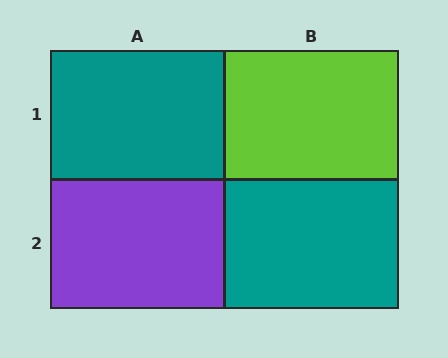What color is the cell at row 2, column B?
Teal.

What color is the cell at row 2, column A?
Purple.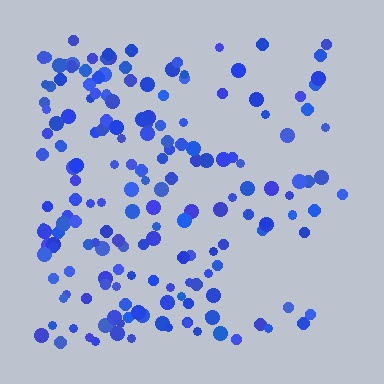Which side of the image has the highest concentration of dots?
The left.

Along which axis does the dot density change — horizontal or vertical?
Horizontal.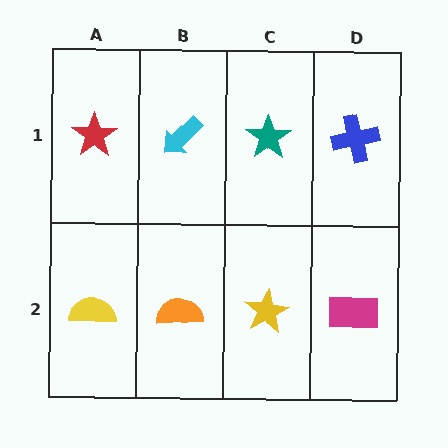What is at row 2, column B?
An orange semicircle.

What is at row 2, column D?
A magenta rectangle.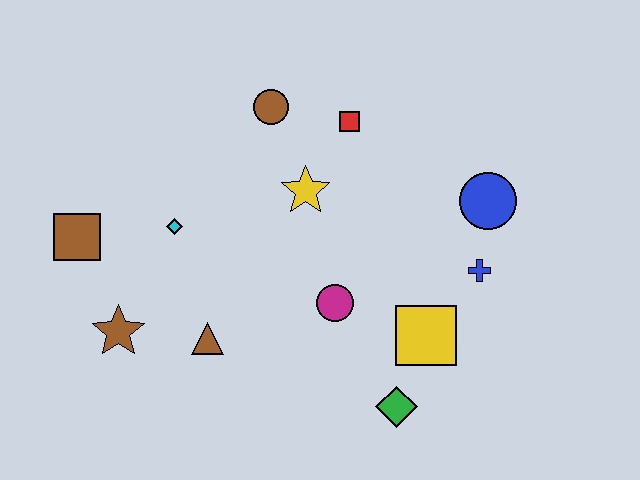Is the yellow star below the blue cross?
No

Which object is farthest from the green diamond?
The brown square is farthest from the green diamond.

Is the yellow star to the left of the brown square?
No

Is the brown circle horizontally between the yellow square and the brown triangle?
Yes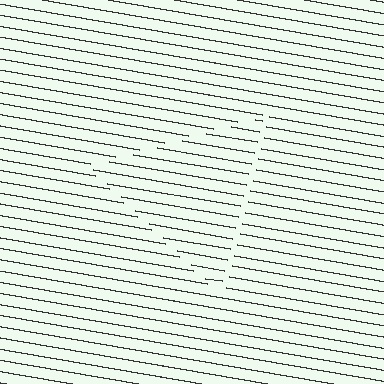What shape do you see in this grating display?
An illusory triangle. The interior of the shape contains the same grating, shifted by half a period — the contour is defined by the phase discontinuity where line-ends from the inner and outer gratings abut.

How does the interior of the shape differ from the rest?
The interior of the shape contains the same grating, shifted by half a period — the contour is defined by the phase discontinuity where line-ends from the inner and outer gratings abut.